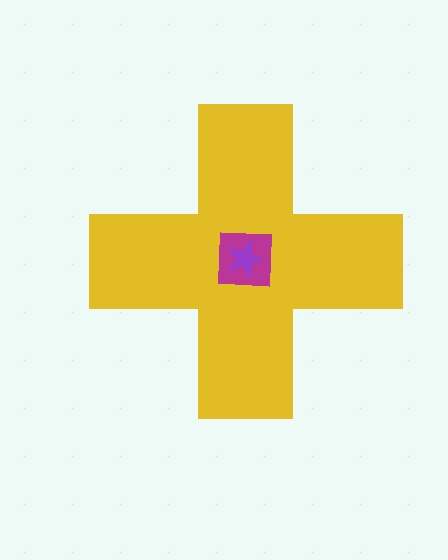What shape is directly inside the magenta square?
The purple star.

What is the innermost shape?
The purple star.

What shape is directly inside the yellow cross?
The magenta square.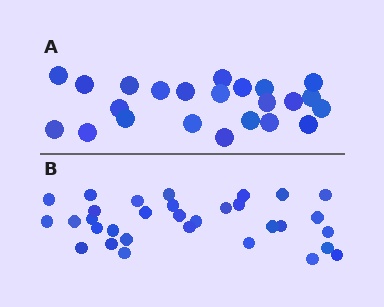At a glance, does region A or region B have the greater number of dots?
Region B (the bottom region) has more dots.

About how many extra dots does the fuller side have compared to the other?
Region B has roughly 8 or so more dots than region A.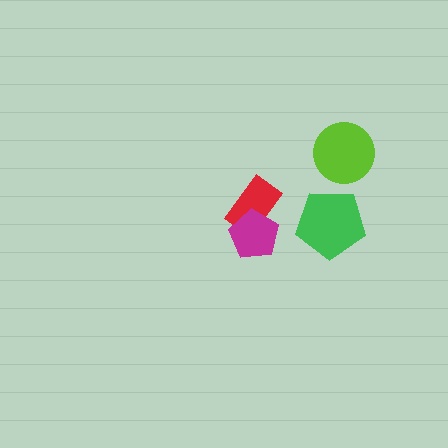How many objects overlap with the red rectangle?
1 object overlaps with the red rectangle.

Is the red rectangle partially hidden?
Yes, it is partially covered by another shape.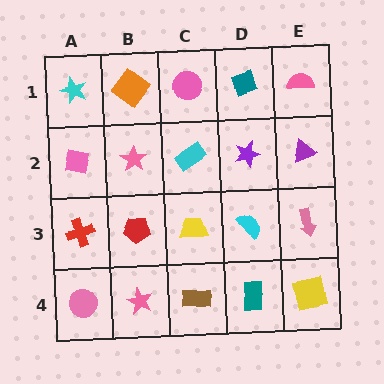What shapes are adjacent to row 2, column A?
A cyan star (row 1, column A), a red cross (row 3, column A), a pink star (row 2, column B).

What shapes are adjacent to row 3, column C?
A cyan rectangle (row 2, column C), a brown rectangle (row 4, column C), a red pentagon (row 3, column B), a cyan semicircle (row 3, column D).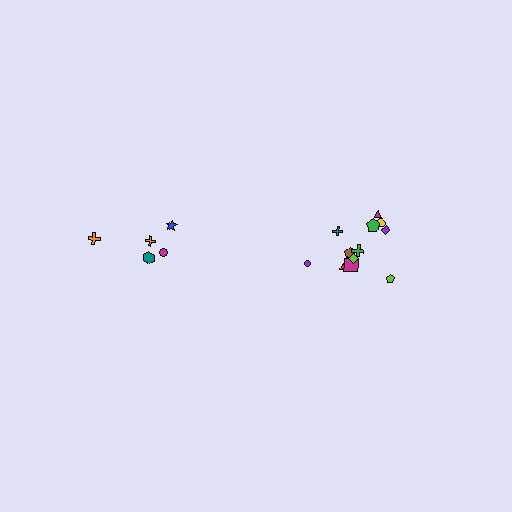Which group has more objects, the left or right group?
The right group.